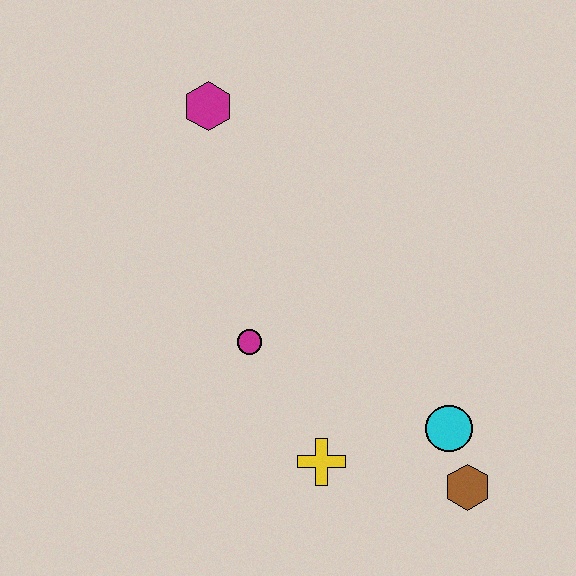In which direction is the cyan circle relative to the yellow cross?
The cyan circle is to the right of the yellow cross.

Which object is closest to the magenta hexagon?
The magenta circle is closest to the magenta hexagon.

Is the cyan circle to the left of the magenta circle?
No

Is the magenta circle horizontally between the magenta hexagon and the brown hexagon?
Yes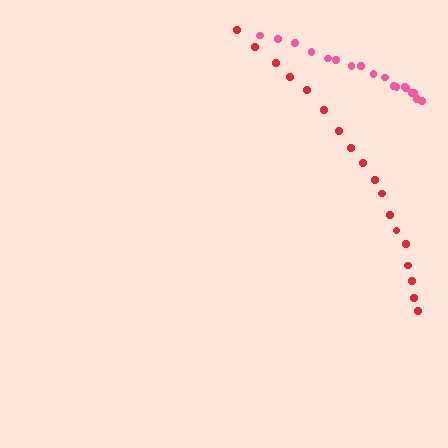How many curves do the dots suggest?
There are 2 distinct paths.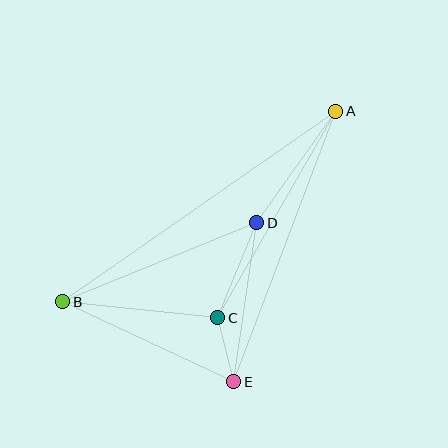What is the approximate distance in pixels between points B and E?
The distance between B and E is approximately 189 pixels.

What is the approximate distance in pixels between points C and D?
The distance between C and D is approximately 103 pixels.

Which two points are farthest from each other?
Points A and B are farthest from each other.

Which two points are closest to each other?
Points C and E are closest to each other.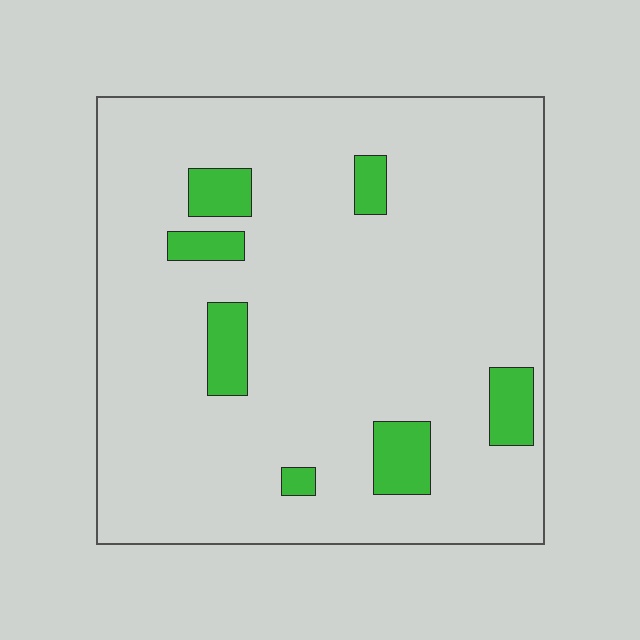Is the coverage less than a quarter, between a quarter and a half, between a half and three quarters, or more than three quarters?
Less than a quarter.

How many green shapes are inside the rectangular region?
7.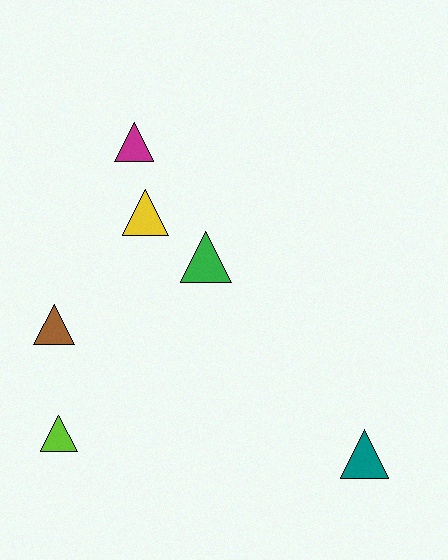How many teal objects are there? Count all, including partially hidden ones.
There is 1 teal object.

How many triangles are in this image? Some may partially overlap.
There are 6 triangles.